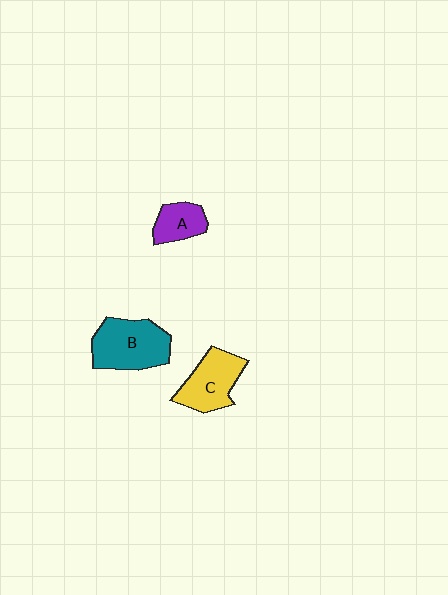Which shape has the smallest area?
Shape A (purple).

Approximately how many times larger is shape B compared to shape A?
Approximately 2.0 times.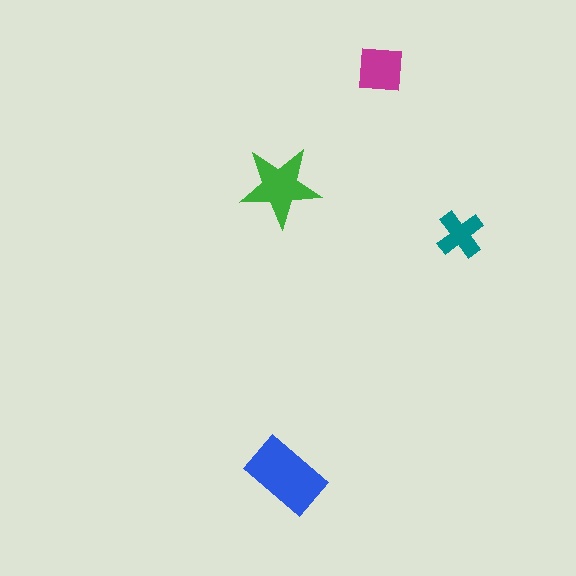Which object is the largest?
The blue rectangle.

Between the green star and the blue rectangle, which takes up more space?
The blue rectangle.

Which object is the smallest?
The teal cross.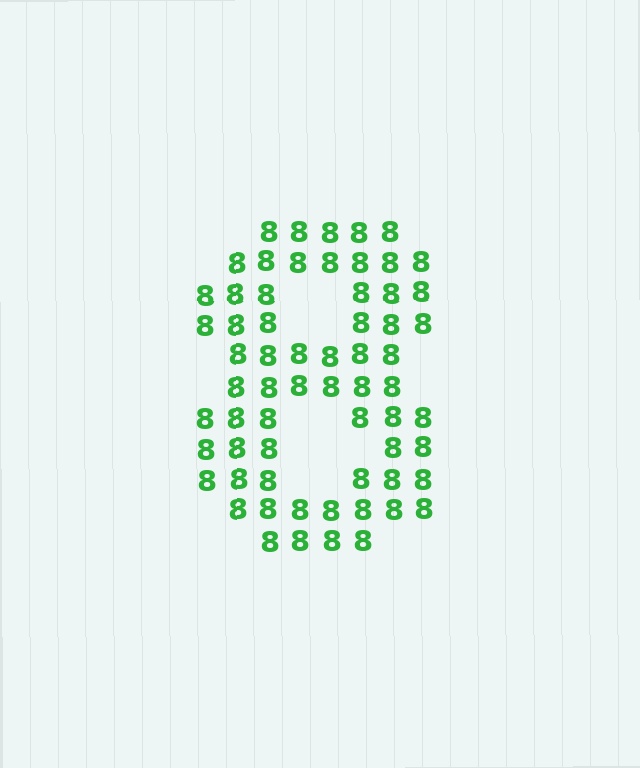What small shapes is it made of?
It is made of small digit 8's.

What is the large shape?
The large shape is the digit 8.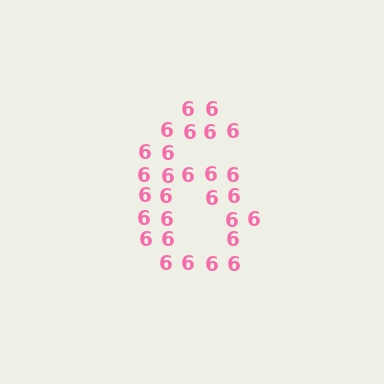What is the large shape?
The large shape is the digit 6.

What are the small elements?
The small elements are digit 6's.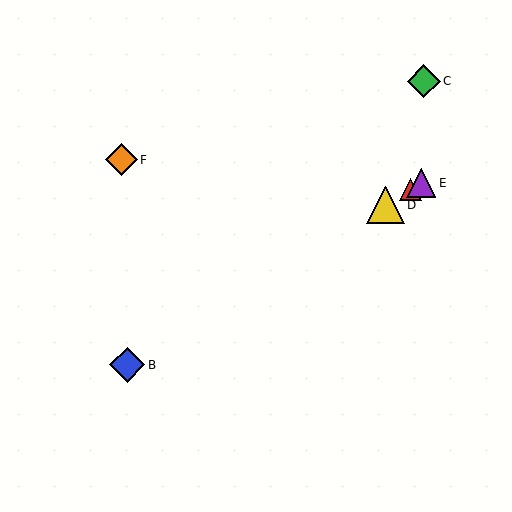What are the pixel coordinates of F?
Object F is at (121, 160).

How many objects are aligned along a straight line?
4 objects (A, B, D, E) are aligned along a straight line.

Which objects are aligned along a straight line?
Objects A, B, D, E are aligned along a straight line.